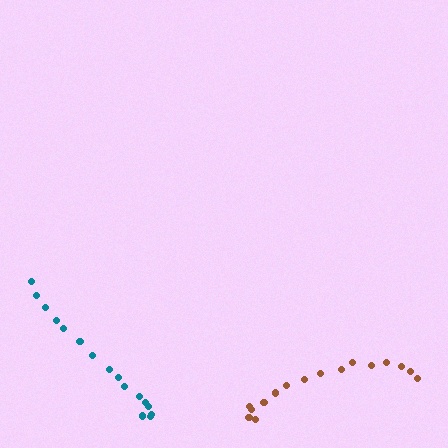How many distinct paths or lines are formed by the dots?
There are 2 distinct paths.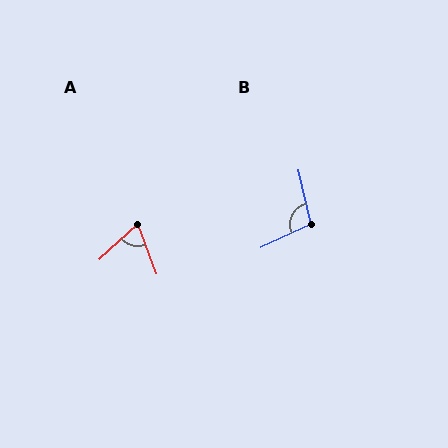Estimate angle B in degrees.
Approximately 102 degrees.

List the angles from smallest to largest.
A (67°), B (102°).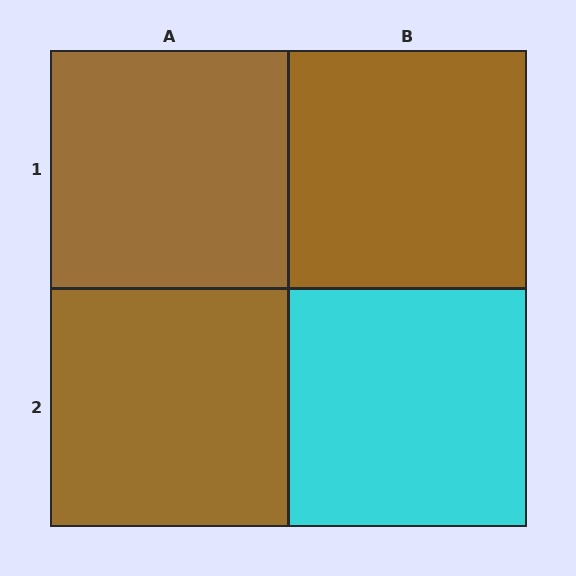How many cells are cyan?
1 cell is cyan.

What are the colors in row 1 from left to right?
Brown, brown.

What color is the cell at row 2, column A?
Brown.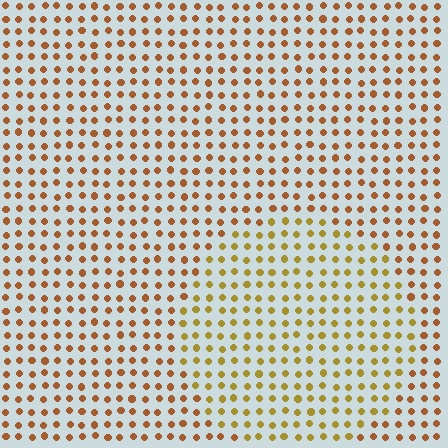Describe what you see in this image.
The image is filled with small brown elements in a uniform arrangement. A circle-shaped region is visible where the elements are tinted to a slightly different hue, forming a subtle color boundary.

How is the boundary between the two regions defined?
The boundary is defined purely by a slight shift in hue (about 28 degrees). Spacing, size, and orientation are identical on both sides.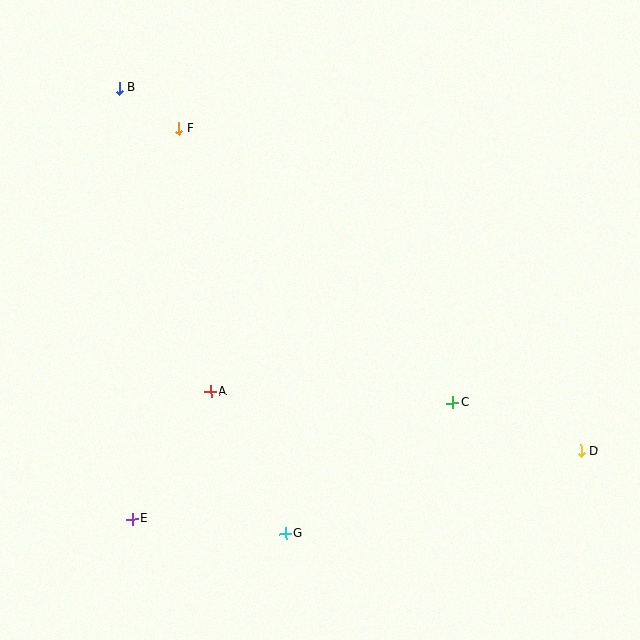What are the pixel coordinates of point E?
Point E is at (132, 519).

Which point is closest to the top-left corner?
Point B is closest to the top-left corner.